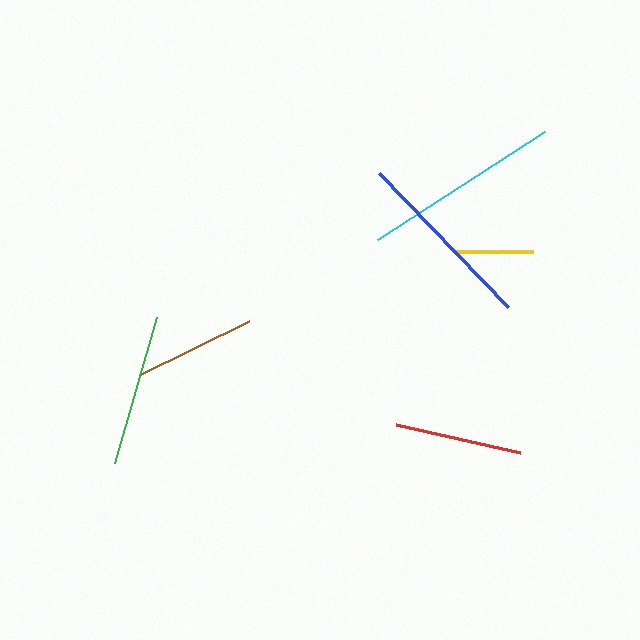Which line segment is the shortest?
The yellow line is the shortest at approximately 78 pixels.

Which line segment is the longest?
The cyan line is the longest at approximately 199 pixels.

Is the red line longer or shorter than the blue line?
The blue line is longer than the red line.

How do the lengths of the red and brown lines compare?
The red and brown lines are approximately the same length.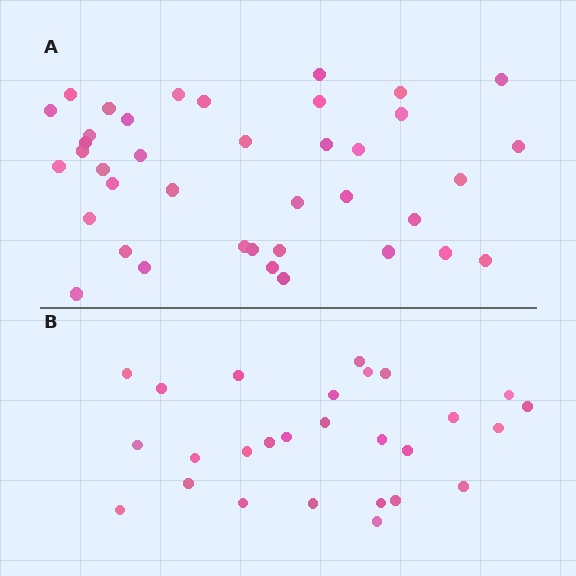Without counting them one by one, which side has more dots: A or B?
Region A (the top region) has more dots.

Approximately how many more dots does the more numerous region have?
Region A has roughly 12 or so more dots than region B.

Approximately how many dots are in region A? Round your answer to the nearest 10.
About 40 dots. (The exact count is 39, which rounds to 40.)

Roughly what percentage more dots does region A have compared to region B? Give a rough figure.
About 45% more.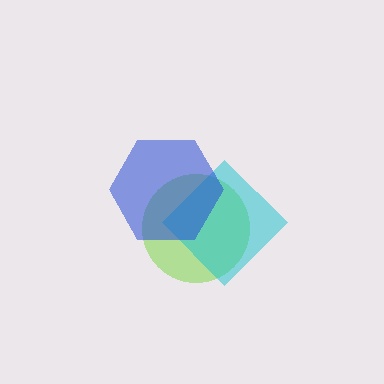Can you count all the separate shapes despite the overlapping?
Yes, there are 3 separate shapes.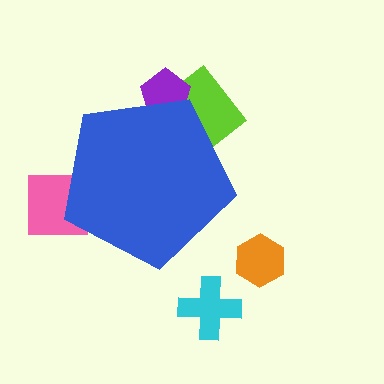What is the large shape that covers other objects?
A blue pentagon.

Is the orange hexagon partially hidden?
No, the orange hexagon is fully visible.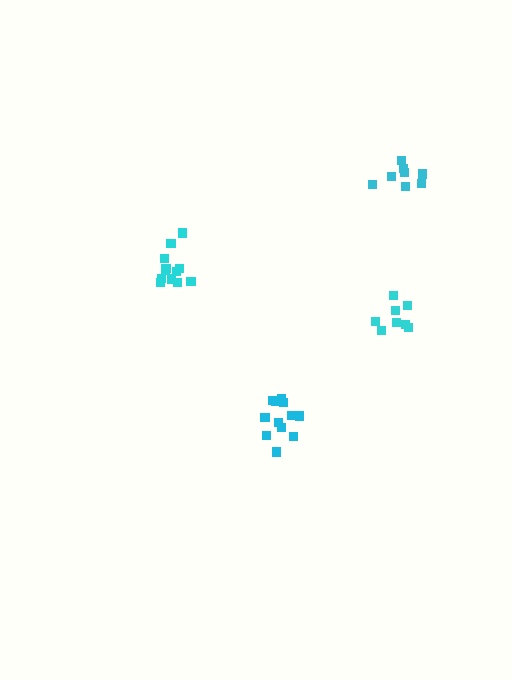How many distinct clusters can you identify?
There are 4 distinct clusters.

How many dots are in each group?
Group 1: 8 dots, Group 2: 13 dots, Group 3: 8 dots, Group 4: 12 dots (41 total).